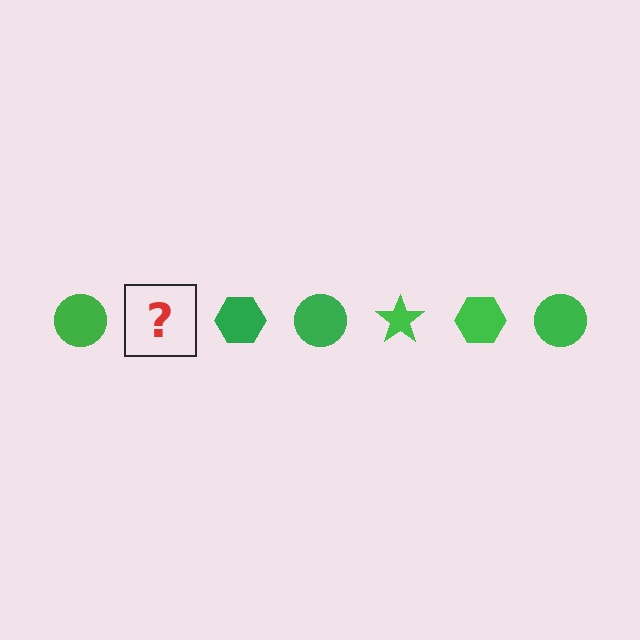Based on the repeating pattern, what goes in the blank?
The blank should be a green star.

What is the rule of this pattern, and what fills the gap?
The rule is that the pattern cycles through circle, star, hexagon shapes in green. The gap should be filled with a green star.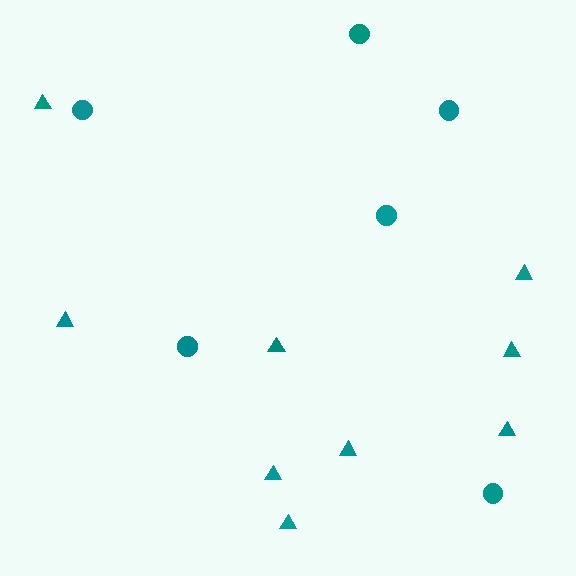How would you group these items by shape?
There are 2 groups: one group of triangles (9) and one group of circles (6).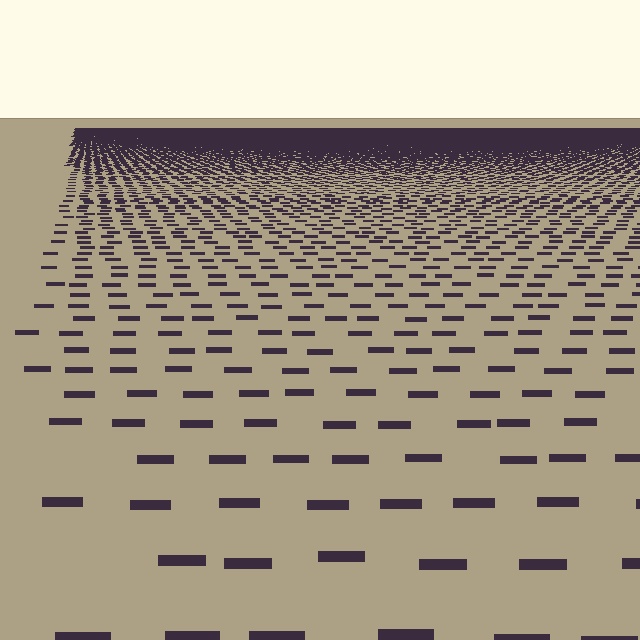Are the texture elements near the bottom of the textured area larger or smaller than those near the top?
Larger. Near the bottom, elements are closer to the viewer and appear at a bigger on-screen size.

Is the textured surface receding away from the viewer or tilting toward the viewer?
The surface is receding away from the viewer. Texture elements get smaller and denser toward the top.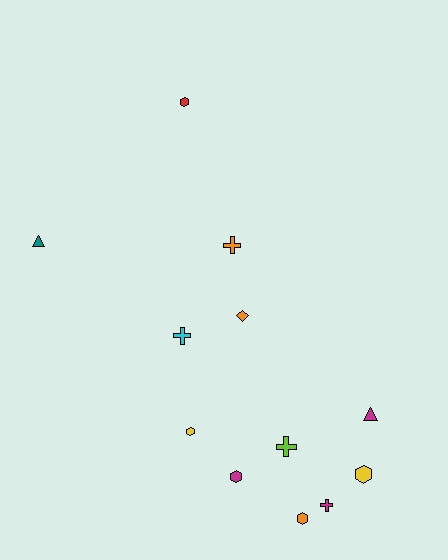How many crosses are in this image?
There are 4 crosses.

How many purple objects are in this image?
There are no purple objects.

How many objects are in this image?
There are 12 objects.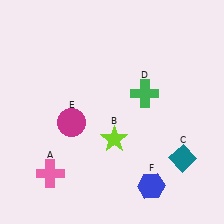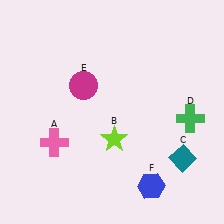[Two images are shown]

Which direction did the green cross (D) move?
The green cross (D) moved right.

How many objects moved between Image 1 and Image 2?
3 objects moved between the two images.